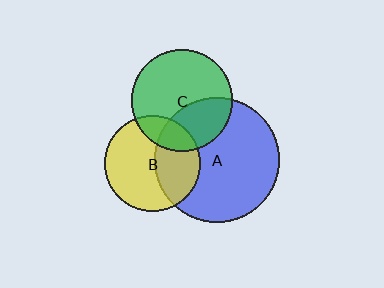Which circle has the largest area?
Circle A (blue).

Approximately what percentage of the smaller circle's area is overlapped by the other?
Approximately 40%.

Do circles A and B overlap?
Yes.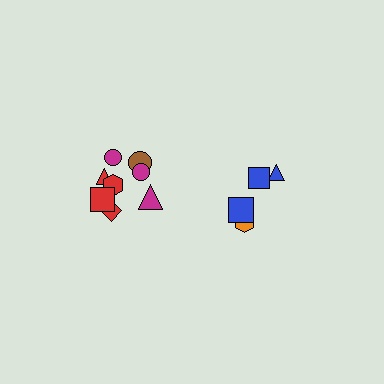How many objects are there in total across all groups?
There are 13 objects.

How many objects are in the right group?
There are 5 objects.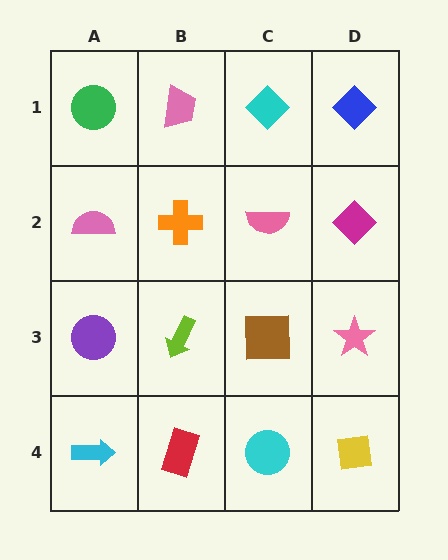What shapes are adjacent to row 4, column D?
A pink star (row 3, column D), a cyan circle (row 4, column C).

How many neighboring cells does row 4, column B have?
3.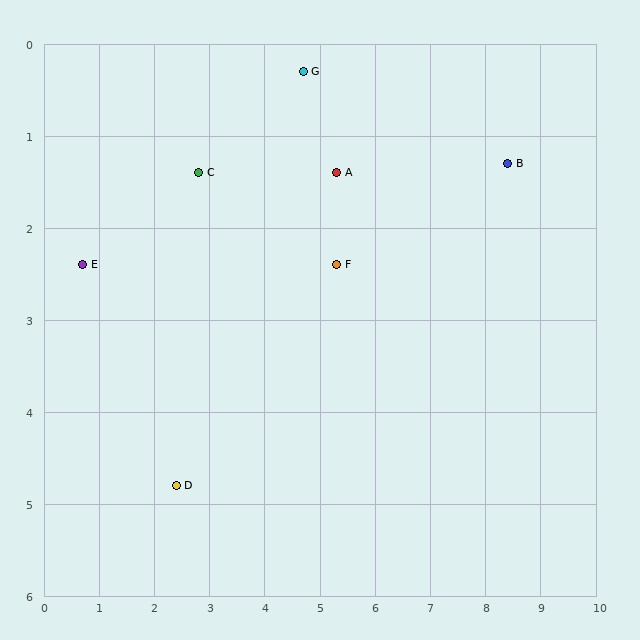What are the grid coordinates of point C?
Point C is at approximately (2.8, 1.4).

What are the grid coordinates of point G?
Point G is at approximately (4.7, 0.3).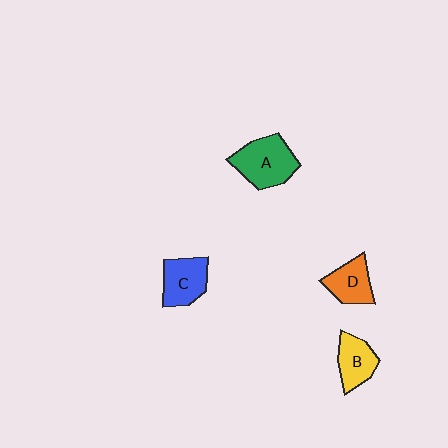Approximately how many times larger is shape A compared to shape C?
Approximately 1.3 times.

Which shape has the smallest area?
Shape D (orange).